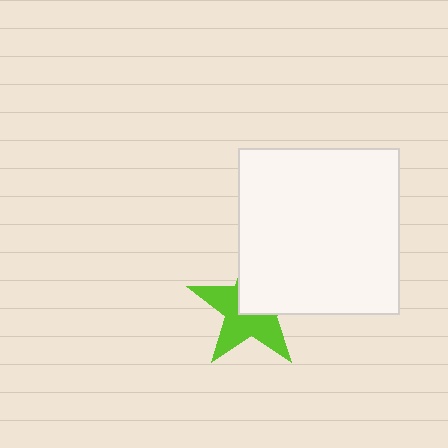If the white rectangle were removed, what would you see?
You would see the complete lime star.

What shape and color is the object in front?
The object in front is a white rectangle.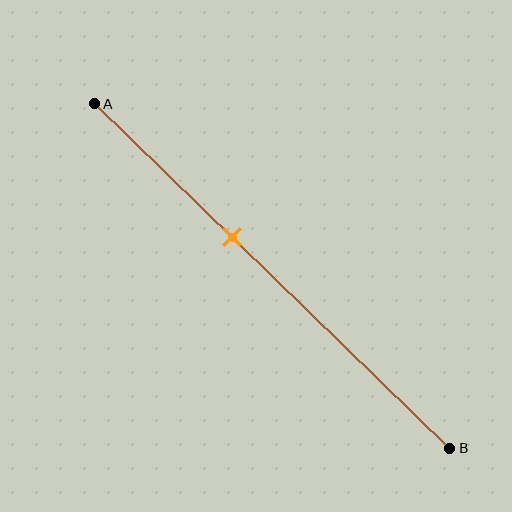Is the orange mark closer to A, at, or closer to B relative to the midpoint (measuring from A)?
The orange mark is closer to point A than the midpoint of segment AB.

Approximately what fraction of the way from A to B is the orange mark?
The orange mark is approximately 40% of the way from A to B.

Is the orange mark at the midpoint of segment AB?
No, the mark is at about 40% from A, not at the 50% midpoint.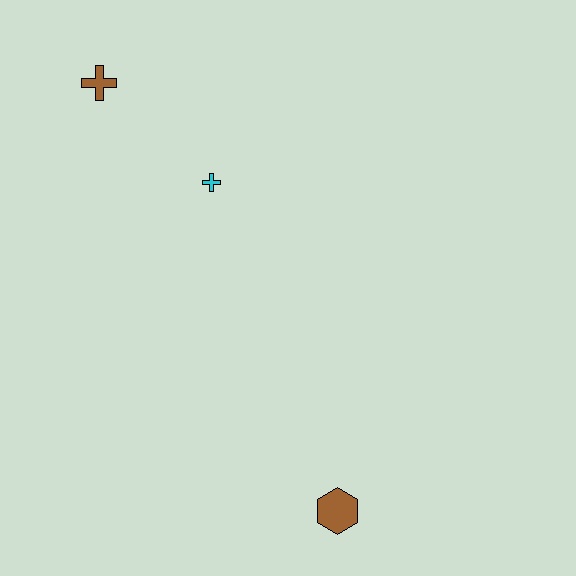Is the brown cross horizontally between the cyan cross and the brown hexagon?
No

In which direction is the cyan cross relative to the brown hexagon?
The cyan cross is above the brown hexagon.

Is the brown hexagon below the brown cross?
Yes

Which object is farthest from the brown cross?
The brown hexagon is farthest from the brown cross.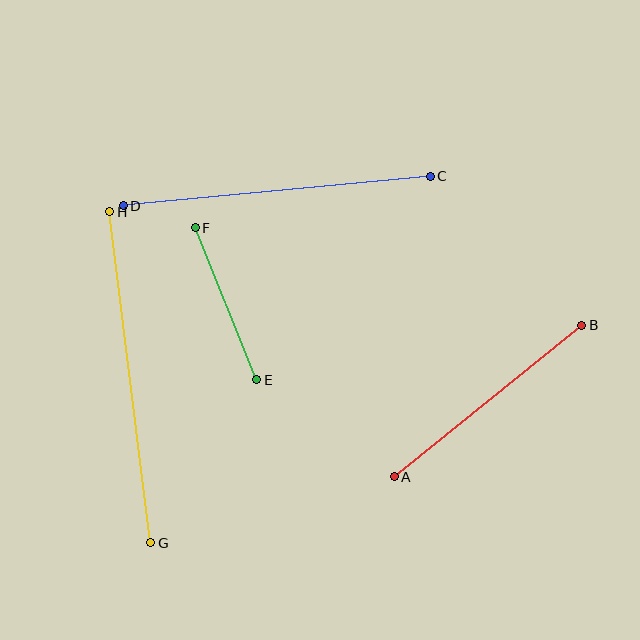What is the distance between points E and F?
The distance is approximately 164 pixels.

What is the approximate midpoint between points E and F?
The midpoint is at approximately (226, 304) pixels.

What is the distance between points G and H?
The distance is approximately 333 pixels.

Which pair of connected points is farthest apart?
Points G and H are farthest apart.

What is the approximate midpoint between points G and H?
The midpoint is at approximately (130, 377) pixels.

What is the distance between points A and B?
The distance is approximately 241 pixels.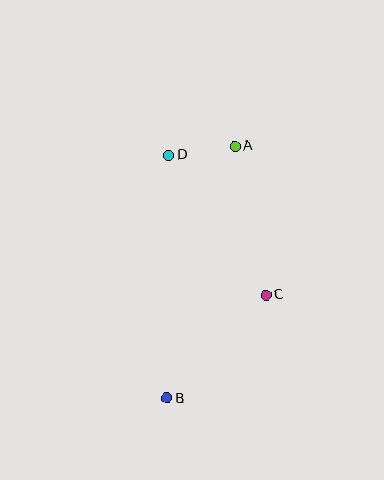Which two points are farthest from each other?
Points A and B are farthest from each other.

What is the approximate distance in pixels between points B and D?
The distance between B and D is approximately 243 pixels.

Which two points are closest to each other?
Points A and D are closest to each other.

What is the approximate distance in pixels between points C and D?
The distance between C and D is approximately 170 pixels.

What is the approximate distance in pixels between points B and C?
The distance between B and C is approximately 143 pixels.